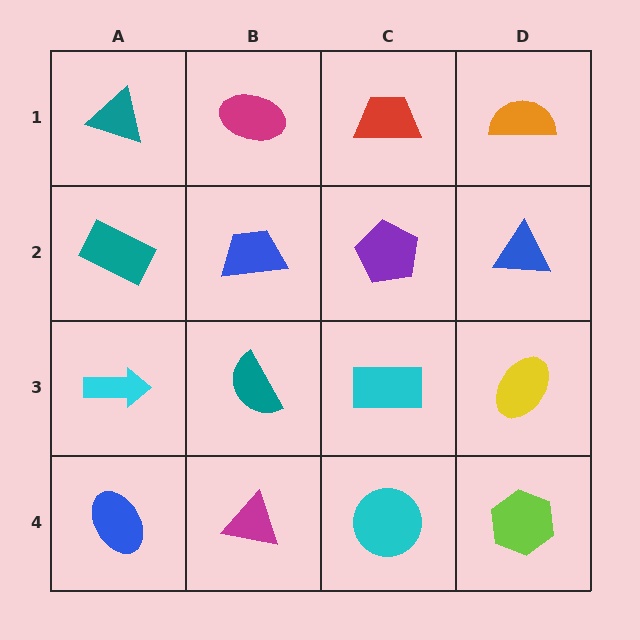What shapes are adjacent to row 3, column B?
A blue trapezoid (row 2, column B), a magenta triangle (row 4, column B), a cyan arrow (row 3, column A), a cyan rectangle (row 3, column C).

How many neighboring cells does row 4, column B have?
3.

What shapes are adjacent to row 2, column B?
A magenta ellipse (row 1, column B), a teal semicircle (row 3, column B), a teal rectangle (row 2, column A), a purple pentagon (row 2, column C).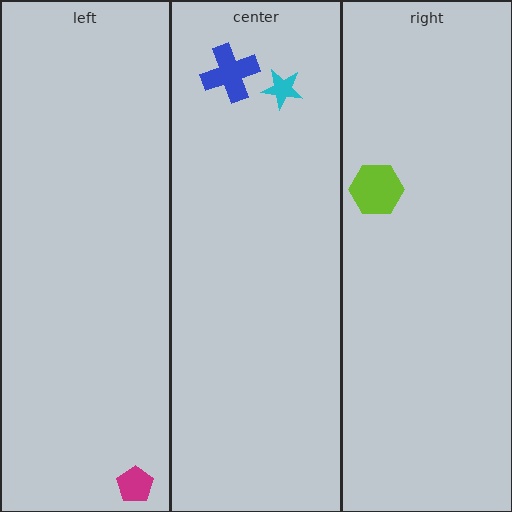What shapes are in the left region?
The magenta pentagon.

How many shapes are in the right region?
1.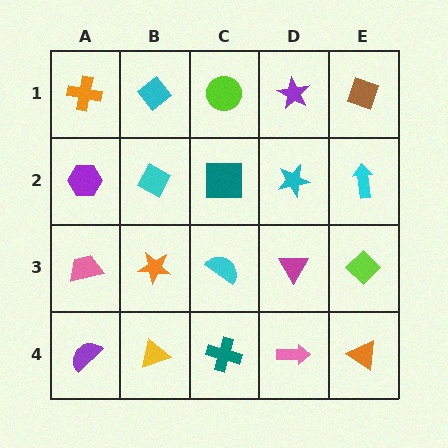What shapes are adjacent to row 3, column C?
A teal square (row 2, column C), a teal cross (row 4, column C), an orange star (row 3, column B), a magenta triangle (row 3, column D).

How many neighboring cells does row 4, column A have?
2.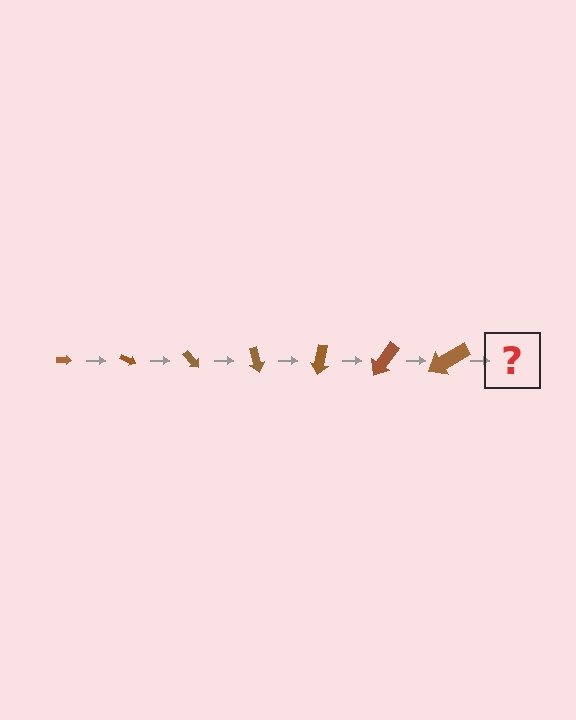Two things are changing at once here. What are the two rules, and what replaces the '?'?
The two rules are that the arrow grows larger each step and it rotates 25 degrees each step. The '?' should be an arrow, larger than the previous one and rotated 175 degrees from the start.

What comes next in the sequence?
The next element should be an arrow, larger than the previous one and rotated 175 degrees from the start.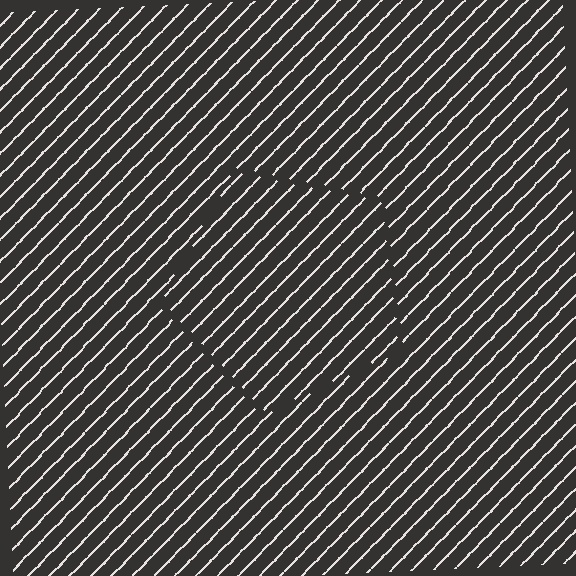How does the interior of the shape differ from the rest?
The interior of the shape contains the same grating, shifted by half a period — the contour is defined by the phase discontinuity where line-ends from the inner and outer gratings abut.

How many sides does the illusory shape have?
5 sides — the line-ends trace a pentagon.